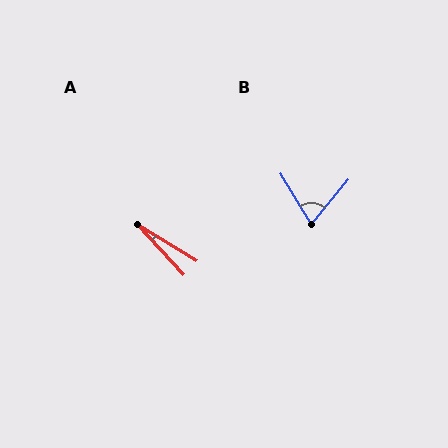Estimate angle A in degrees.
Approximately 16 degrees.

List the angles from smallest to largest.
A (16°), B (70°).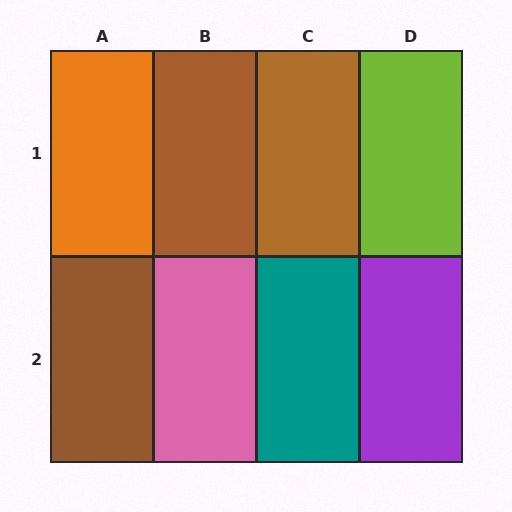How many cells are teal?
1 cell is teal.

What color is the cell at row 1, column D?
Lime.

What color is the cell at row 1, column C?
Brown.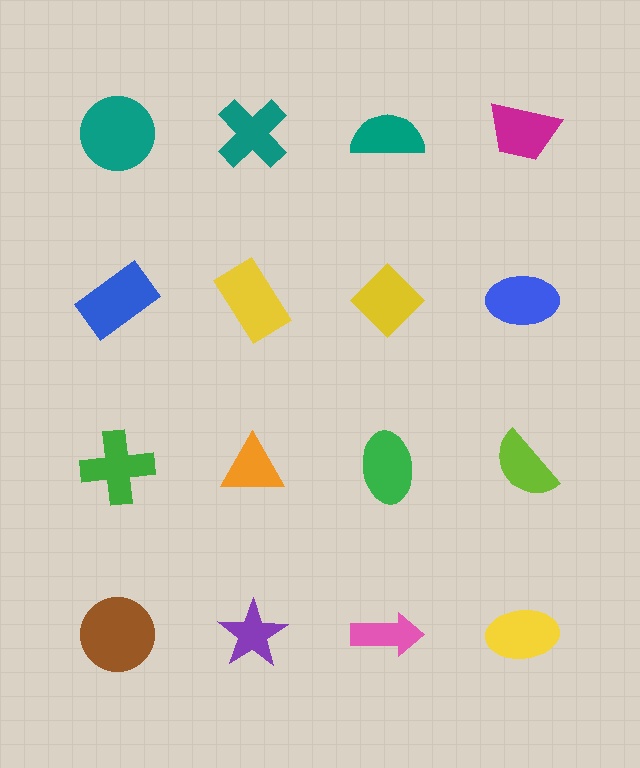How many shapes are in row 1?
4 shapes.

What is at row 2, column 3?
A yellow diamond.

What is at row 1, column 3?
A teal semicircle.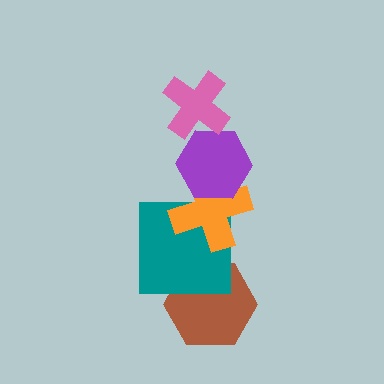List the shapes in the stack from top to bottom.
From top to bottom: the pink cross, the purple hexagon, the orange cross, the teal square, the brown hexagon.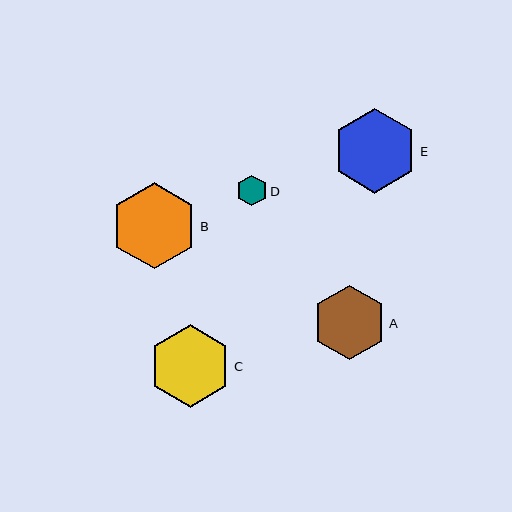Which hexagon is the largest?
Hexagon B is the largest with a size of approximately 86 pixels.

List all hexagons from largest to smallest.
From largest to smallest: B, E, C, A, D.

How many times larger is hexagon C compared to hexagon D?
Hexagon C is approximately 2.7 times the size of hexagon D.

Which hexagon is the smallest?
Hexagon D is the smallest with a size of approximately 31 pixels.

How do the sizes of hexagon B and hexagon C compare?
Hexagon B and hexagon C are approximately the same size.